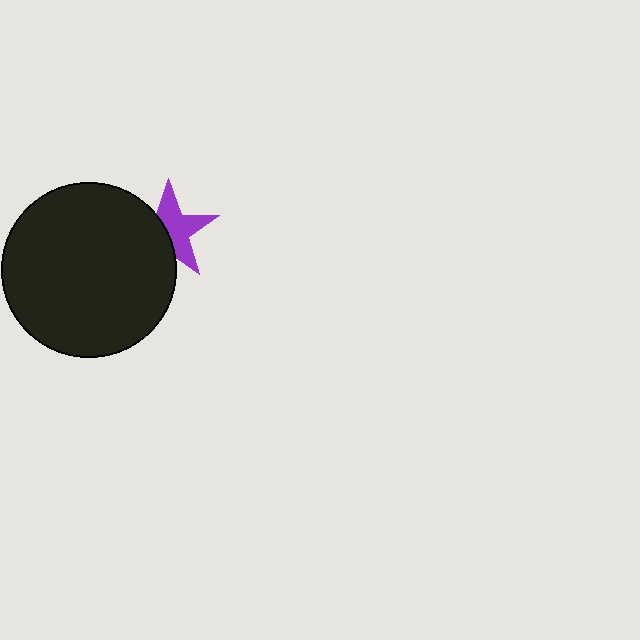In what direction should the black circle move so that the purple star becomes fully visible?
The black circle should move left. That is the shortest direction to clear the overlap and leave the purple star fully visible.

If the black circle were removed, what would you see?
You would see the complete purple star.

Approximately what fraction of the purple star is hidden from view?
Roughly 43% of the purple star is hidden behind the black circle.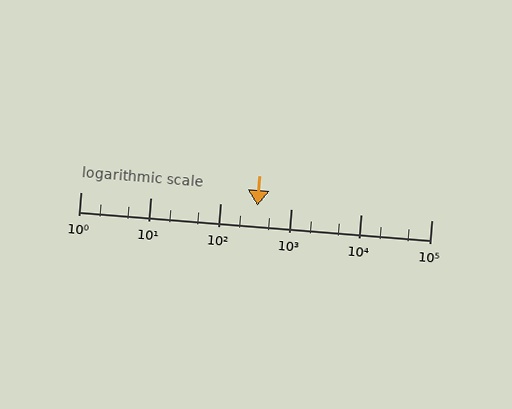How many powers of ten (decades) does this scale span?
The scale spans 5 decades, from 1 to 100000.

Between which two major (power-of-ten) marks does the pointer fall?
The pointer is between 100 and 1000.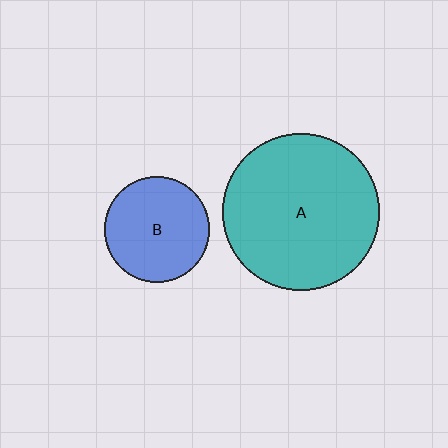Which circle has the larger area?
Circle A (teal).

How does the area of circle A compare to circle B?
Approximately 2.2 times.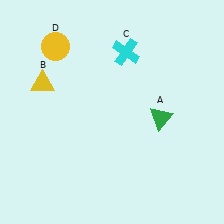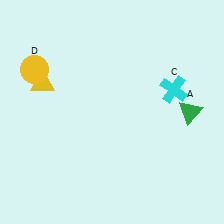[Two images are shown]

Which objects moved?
The objects that moved are: the green triangle (A), the cyan cross (C), the yellow circle (D).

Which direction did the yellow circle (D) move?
The yellow circle (D) moved down.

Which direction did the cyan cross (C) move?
The cyan cross (C) moved right.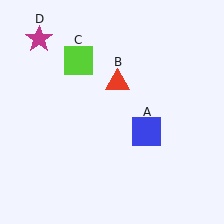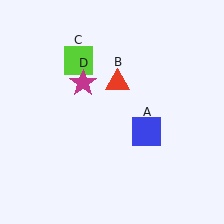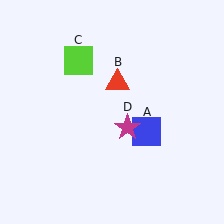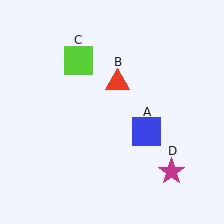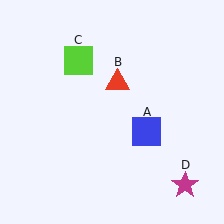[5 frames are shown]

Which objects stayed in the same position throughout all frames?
Blue square (object A) and red triangle (object B) and lime square (object C) remained stationary.